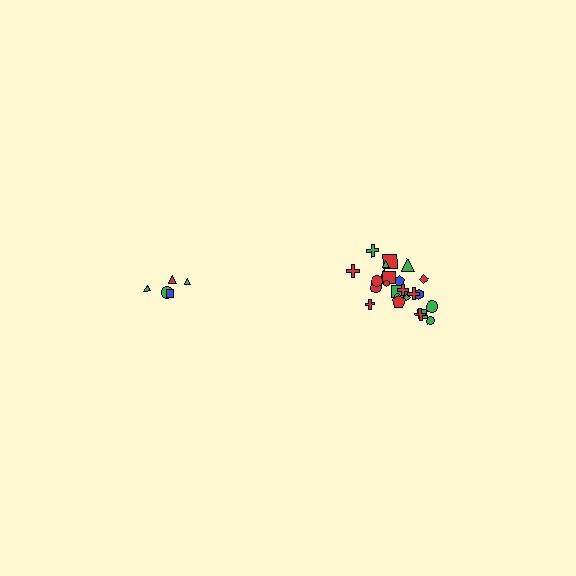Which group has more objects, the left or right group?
The right group.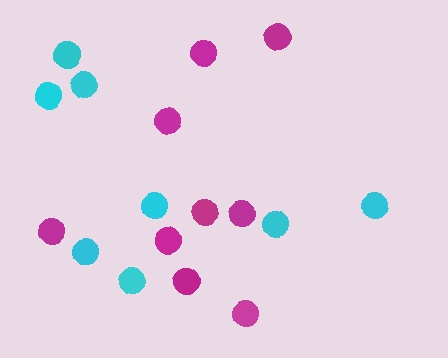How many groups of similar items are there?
There are 2 groups: one group of magenta circles (9) and one group of cyan circles (8).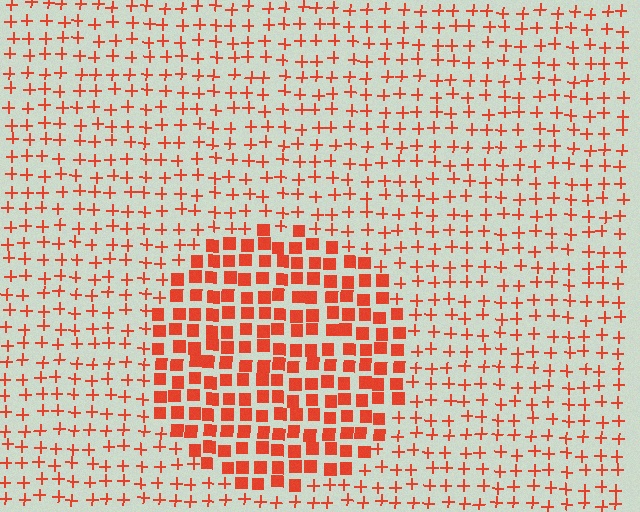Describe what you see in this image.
The image is filled with small red elements arranged in a uniform grid. A circle-shaped region contains squares, while the surrounding area contains plus signs. The boundary is defined purely by the change in element shape.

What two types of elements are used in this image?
The image uses squares inside the circle region and plus signs outside it.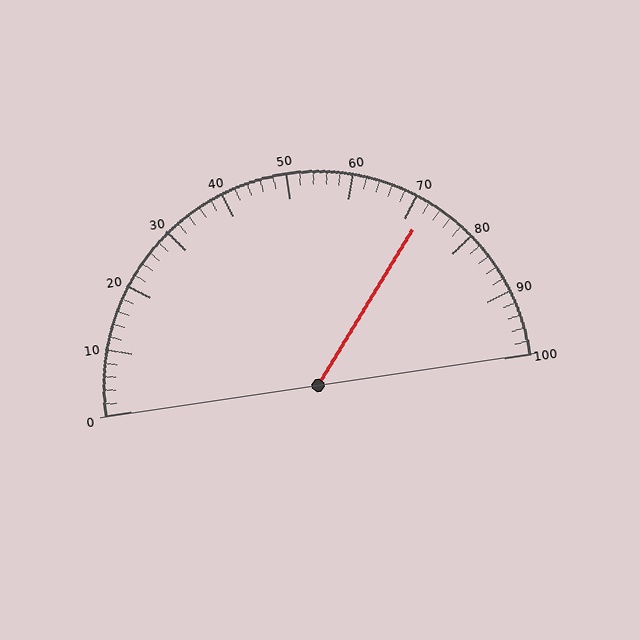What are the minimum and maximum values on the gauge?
The gauge ranges from 0 to 100.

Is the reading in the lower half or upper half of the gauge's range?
The reading is in the upper half of the range (0 to 100).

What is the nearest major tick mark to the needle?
The nearest major tick mark is 70.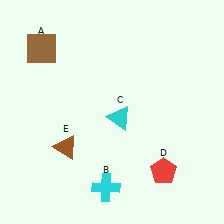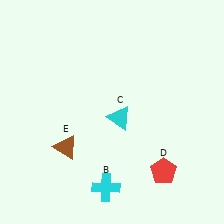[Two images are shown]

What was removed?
The brown square (A) was removed in Image 2.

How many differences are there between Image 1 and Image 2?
There is 1 difference between the two images.